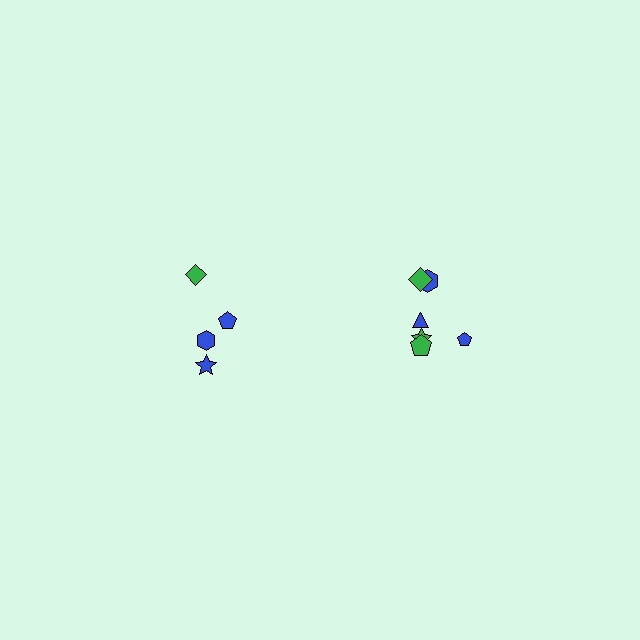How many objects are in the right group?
There are 6 objects.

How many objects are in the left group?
There are 4 objects.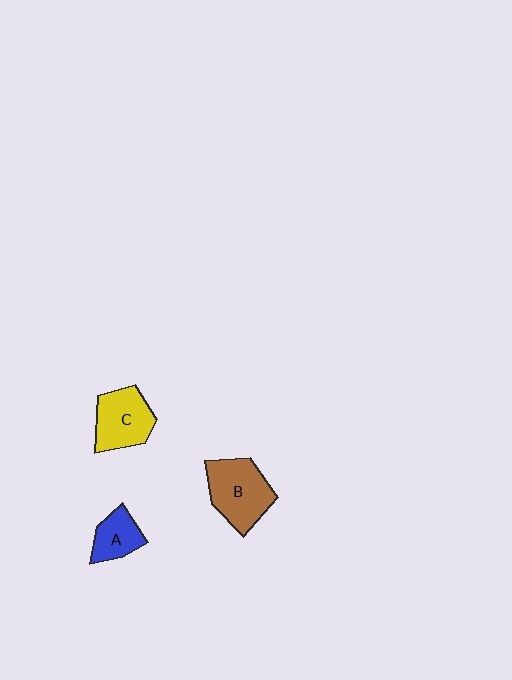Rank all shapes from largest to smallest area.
From largest to smallest: B (brown), C (yellow), A (blue).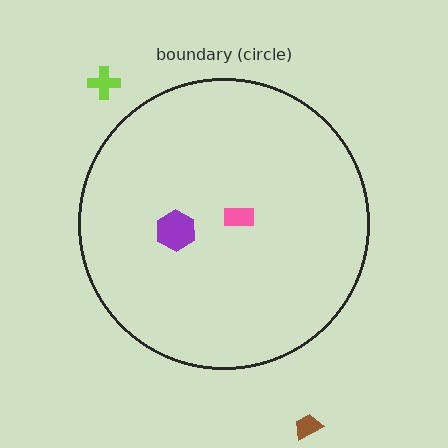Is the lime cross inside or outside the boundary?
Outside.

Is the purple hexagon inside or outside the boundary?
Inside.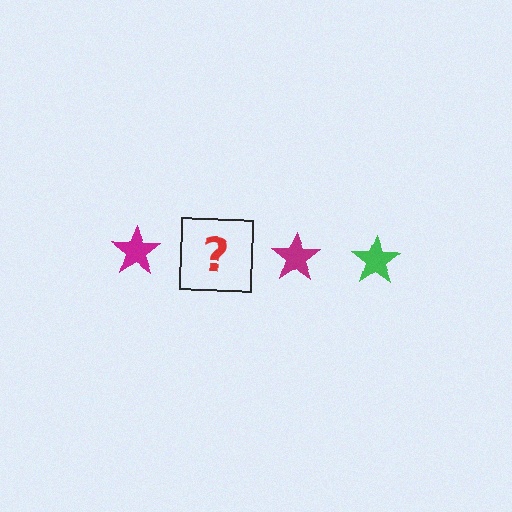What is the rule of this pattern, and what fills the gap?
The rule is that the pattern cycles through magenta, green stars. The gap should be filled with a green star.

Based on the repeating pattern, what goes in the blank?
The blank should be a green star.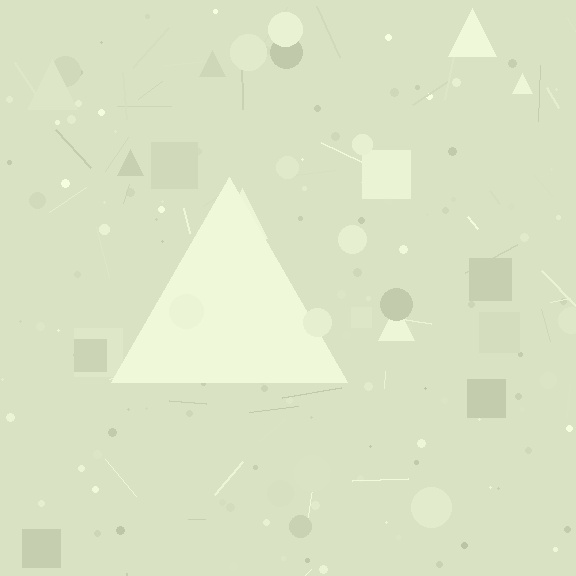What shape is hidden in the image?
A triangle is hidden in the image.